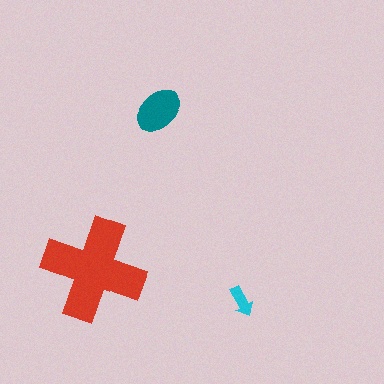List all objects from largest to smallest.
The red cross, the teal ellipse, the cyan arrow.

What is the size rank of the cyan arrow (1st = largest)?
3rd.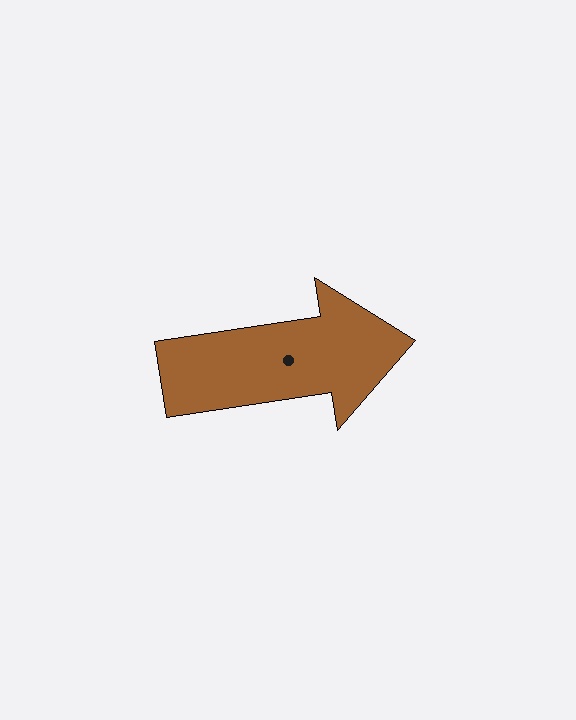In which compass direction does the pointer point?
East.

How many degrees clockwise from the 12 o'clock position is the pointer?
Approximately 81 degrees.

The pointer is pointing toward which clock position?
Roughly 3 o'clock.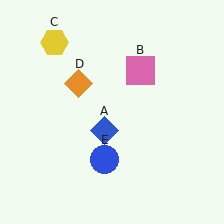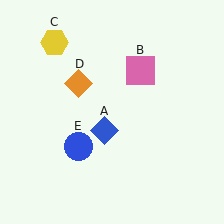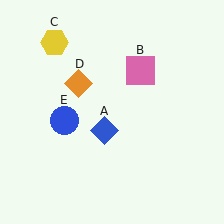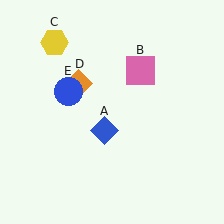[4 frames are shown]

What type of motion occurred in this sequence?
The blue circle (object E) rotated clockwise around the center of the scene.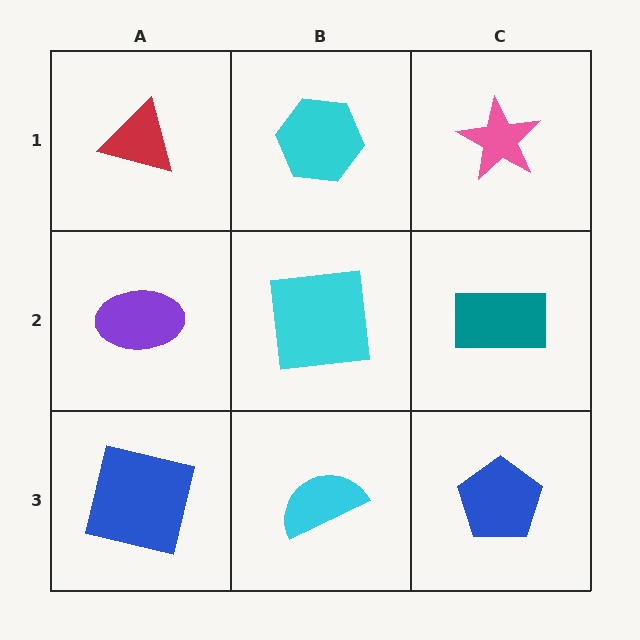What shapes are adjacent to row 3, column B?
A cyan square (row 2, column B), a blue square (row 3, column A), a blue pentagon (row 3, column C).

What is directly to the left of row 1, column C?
A cyan hexagon.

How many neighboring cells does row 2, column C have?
3.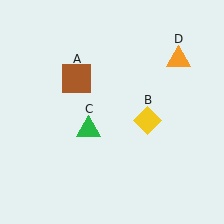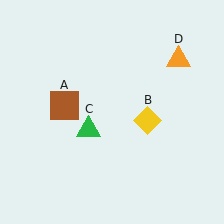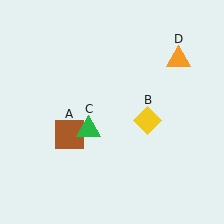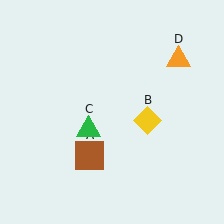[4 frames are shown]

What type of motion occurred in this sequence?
The brown square (object A) rotated counterclockwise around the center of the scene.